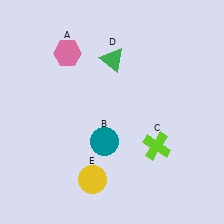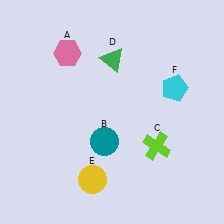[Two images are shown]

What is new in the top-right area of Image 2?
A cyan pentagon (F) was added in the top-right area of Image 2.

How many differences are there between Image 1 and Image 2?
There is 1 difference between the two images.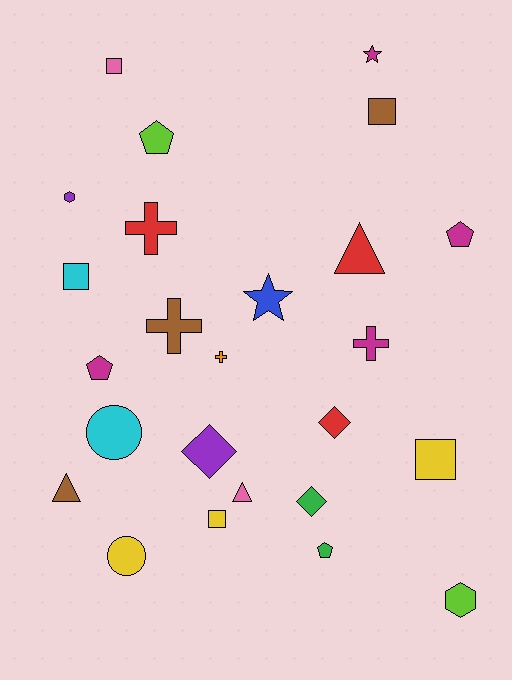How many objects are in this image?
There are 25 objects.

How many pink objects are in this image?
There are 2 pink objects.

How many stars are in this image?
There are 2 stars.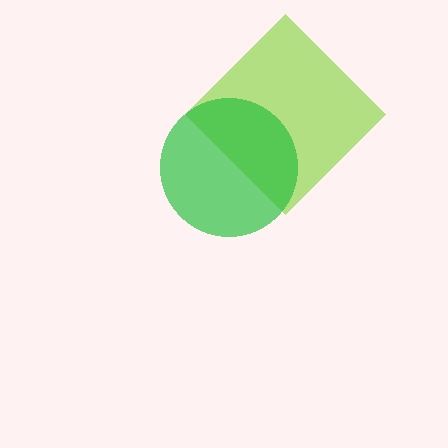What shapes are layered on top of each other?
The layered shapes are: a lime diamond, a green circle.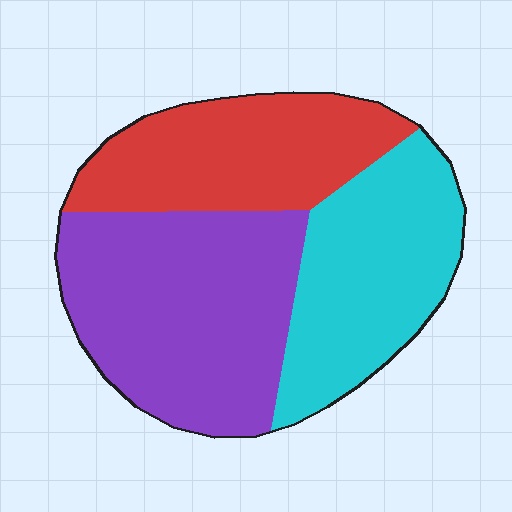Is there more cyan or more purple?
Purple.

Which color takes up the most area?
Purple, at roughly 40%.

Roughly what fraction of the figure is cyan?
Cyan covers about 30% of the figure.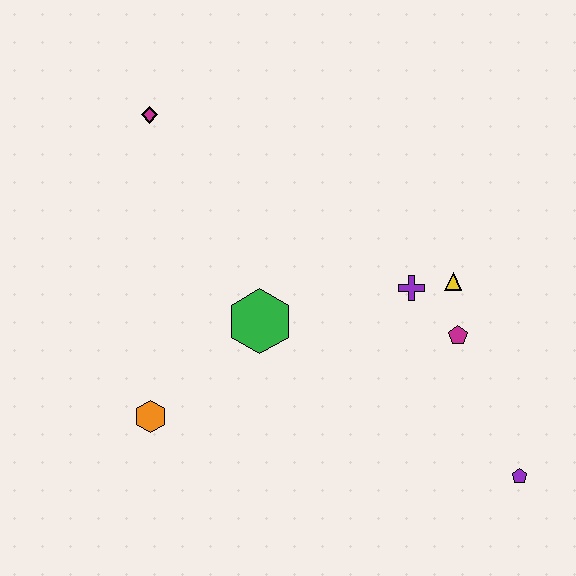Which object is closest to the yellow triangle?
The purple cross is closest to the yellow triangle.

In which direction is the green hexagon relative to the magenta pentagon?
The green hexagon is to the left of the magenta pentagon.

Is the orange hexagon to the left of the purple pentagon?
Yes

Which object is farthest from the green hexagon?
The purple pentagon is farthest from the green hexagon.